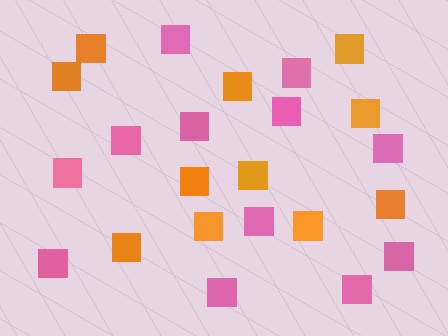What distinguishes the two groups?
There are 2 groups: one group of pink squares (12) and one group of orange squares (11).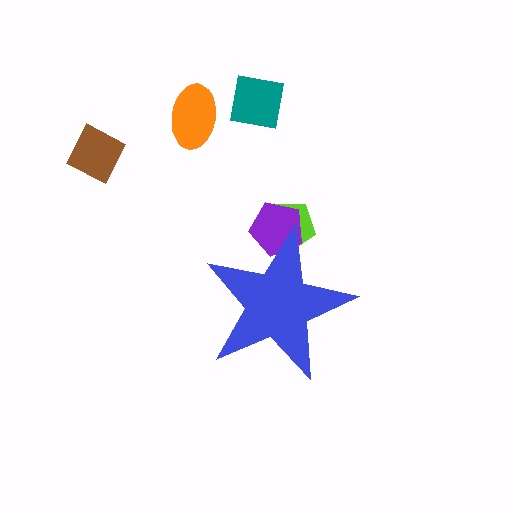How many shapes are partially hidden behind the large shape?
2 shapes are partially hidden.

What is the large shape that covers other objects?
A blue star.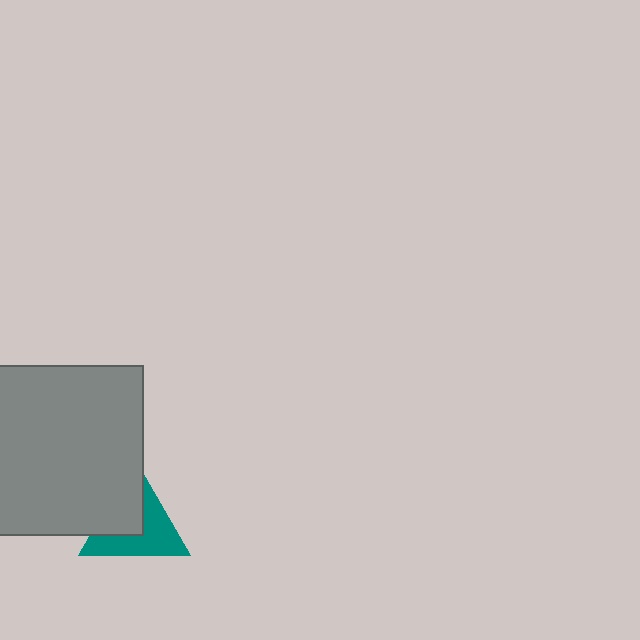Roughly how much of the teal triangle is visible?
About half of it is visible (roughly 57%).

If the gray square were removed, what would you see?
You would see the complete teal triangle.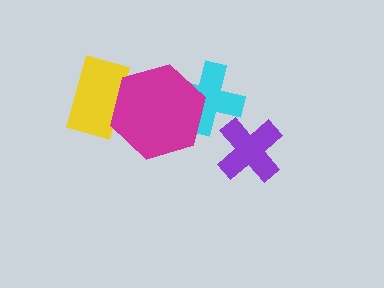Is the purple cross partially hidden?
No, no other shape covers it.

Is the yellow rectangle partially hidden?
Yes, it is partially covered by another shape.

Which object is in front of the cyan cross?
The magenta hexagon is in front of the cyan cross.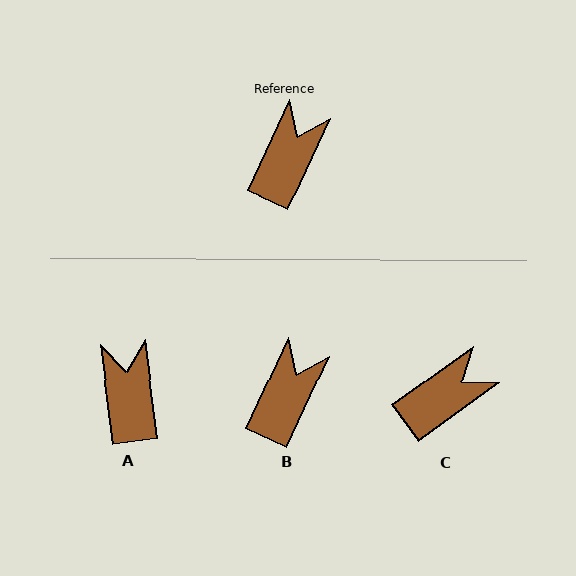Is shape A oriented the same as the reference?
No, it is off by about 32 degrees.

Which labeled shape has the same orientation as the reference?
B.